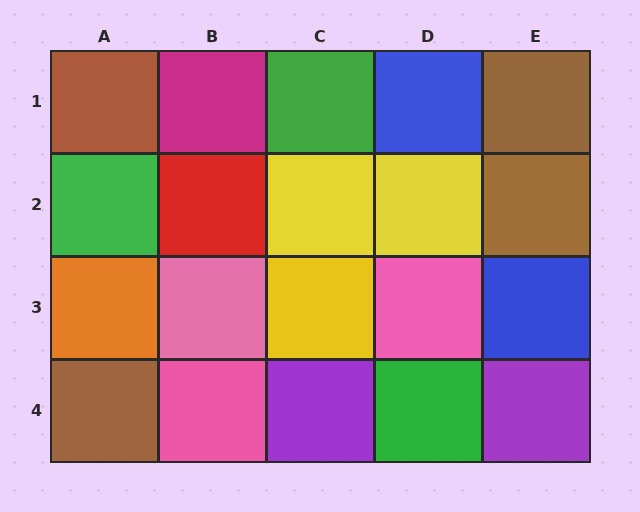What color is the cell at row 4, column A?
Brown.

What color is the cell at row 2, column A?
Green.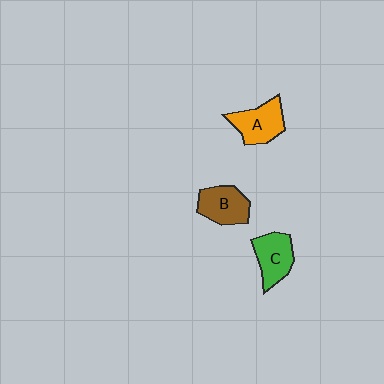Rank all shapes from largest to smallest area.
From largest to smallest: A (orange), B (brown), C (green).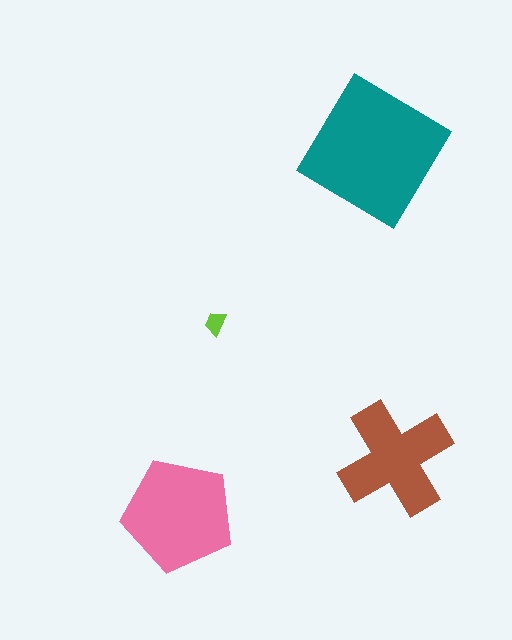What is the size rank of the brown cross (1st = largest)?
3rd.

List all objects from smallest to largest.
The lime trapezoid, the brown cross, the pink pentagon, the teal diamond.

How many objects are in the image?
There are 4 objects in the image.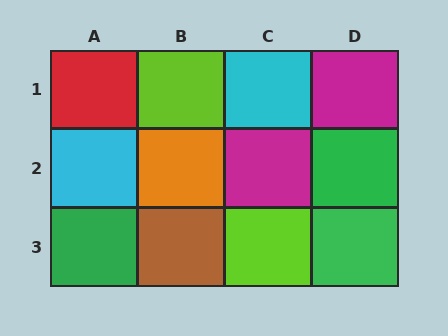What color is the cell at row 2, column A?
Cyan.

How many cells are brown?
1 cell is brown.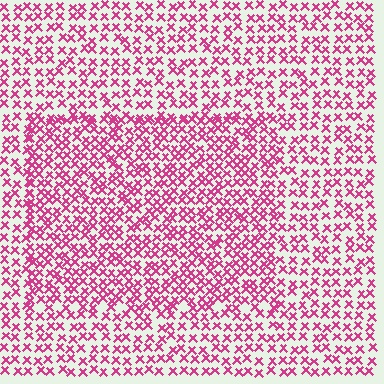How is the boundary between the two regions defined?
The boundary is defined by a change in element density (approximately 1.5x ratio). All elements are the same color, size, and shape.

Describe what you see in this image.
The image contains small magenta elements arranged at two different densities. A rectangle-shaped region is visible where the elements are more densely packed than the surrounding area.